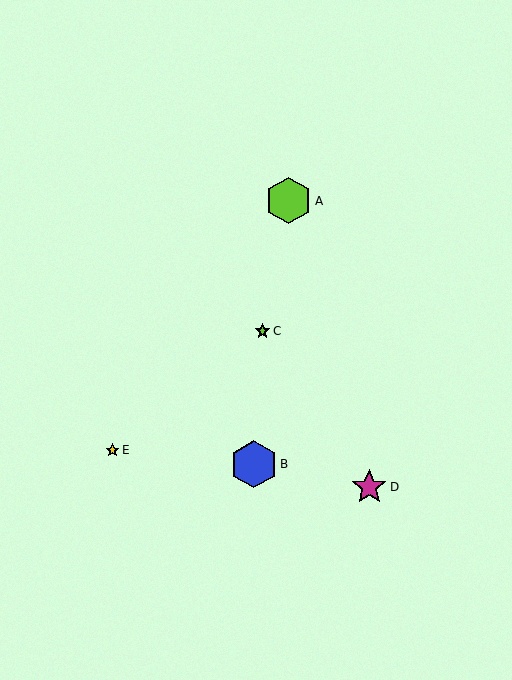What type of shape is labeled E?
Shape E is a yellow star.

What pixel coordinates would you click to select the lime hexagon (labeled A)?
Click at (288, 201) to select the lime hexagon A.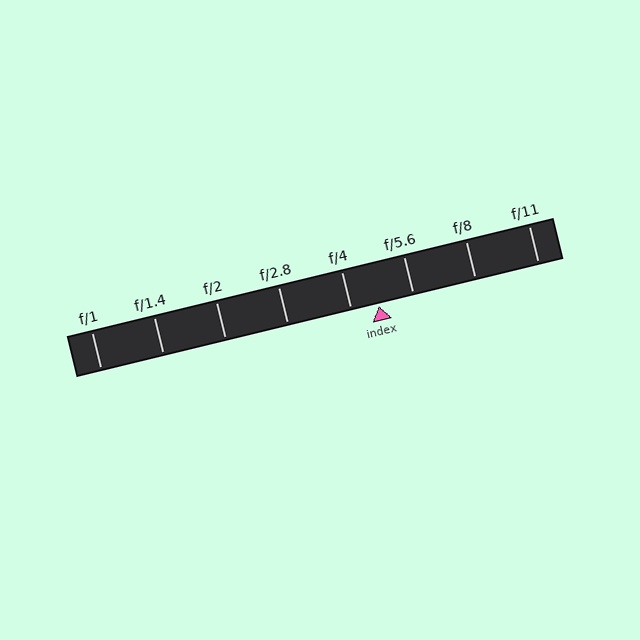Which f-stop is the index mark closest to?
The index mark is closest to f/4.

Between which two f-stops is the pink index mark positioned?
The index mark is between f/4 and f/5.6.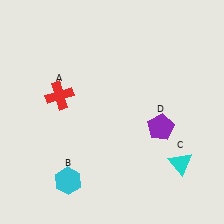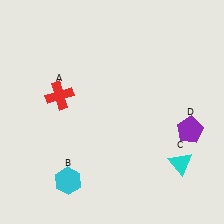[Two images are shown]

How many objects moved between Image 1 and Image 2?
1 object moved between the two images.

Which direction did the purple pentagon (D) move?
The purple pentagon (D) moved right.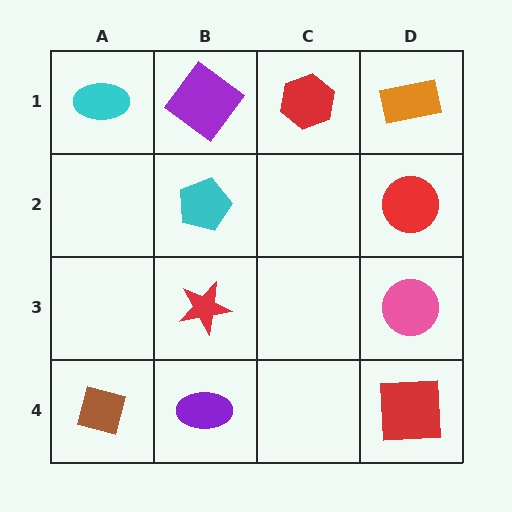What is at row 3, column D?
A pink circle.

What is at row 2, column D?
A red circle.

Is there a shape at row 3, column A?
No, that cell is empty.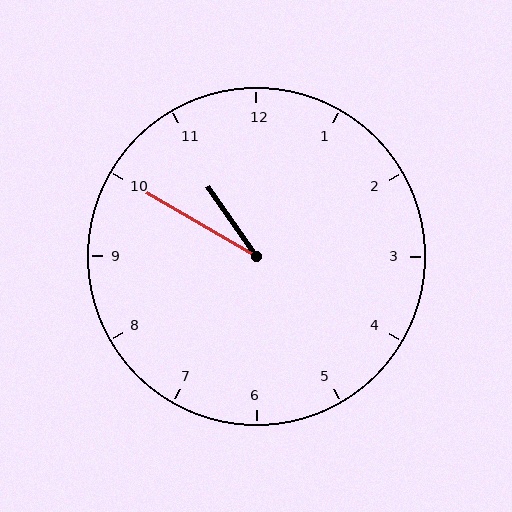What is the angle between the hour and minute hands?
Approximately 25 degrees.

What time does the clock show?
10:50.